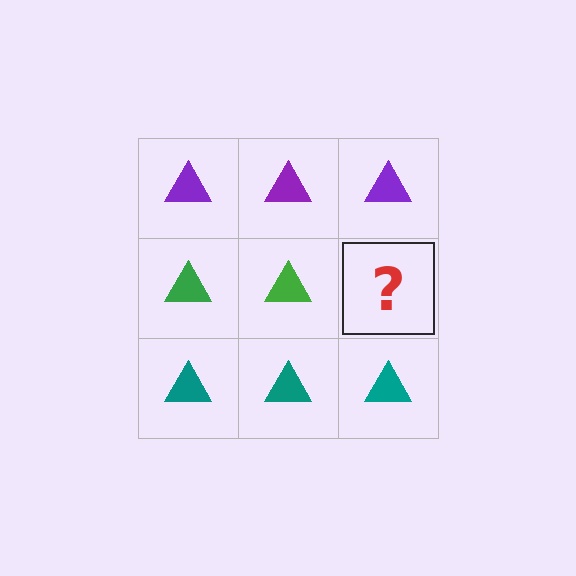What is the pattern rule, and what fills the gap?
The rule is that each row has a consistent color. The gap should be filled with a green triangle.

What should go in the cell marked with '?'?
The missing cell should contain a green triangle.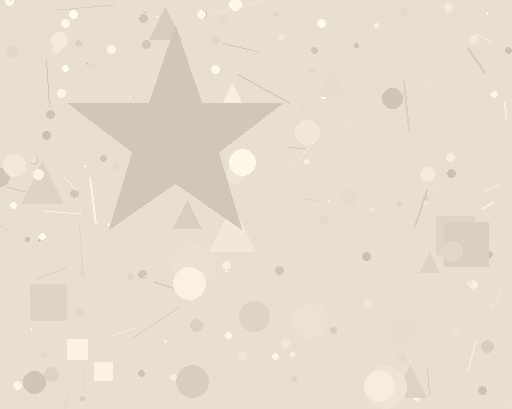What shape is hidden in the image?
A star is hidden in the image.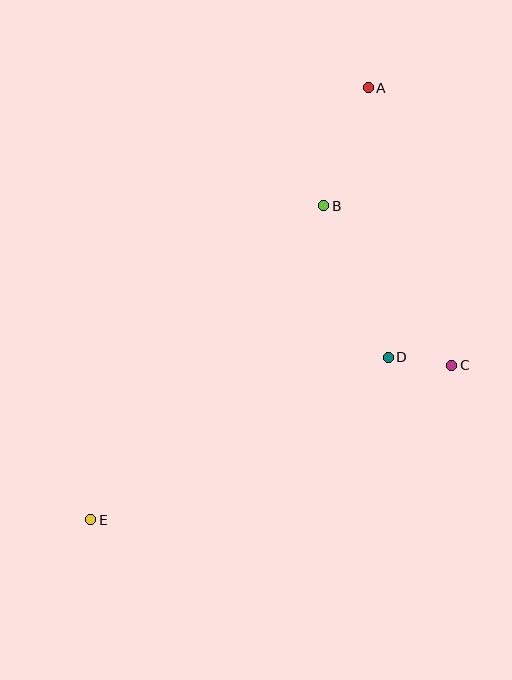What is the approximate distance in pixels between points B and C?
The distance between B and C is approximately 204 pixels.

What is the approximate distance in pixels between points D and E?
The distance between D and E is approximately 339 pixels.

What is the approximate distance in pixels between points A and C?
The distance between A and C is approximately 290 pixels.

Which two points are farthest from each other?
Points A and E are farthest from each other.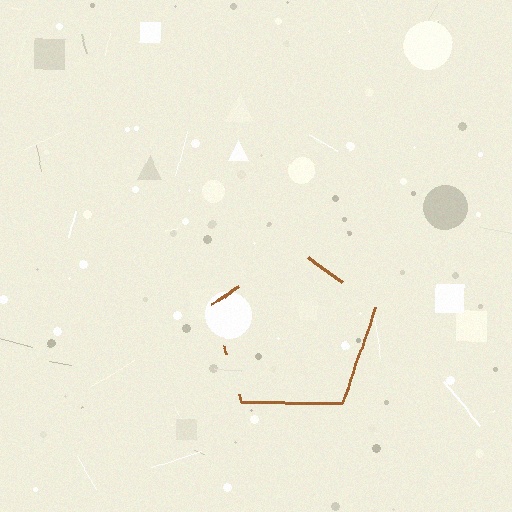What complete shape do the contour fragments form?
The contour fragments form a pentagon.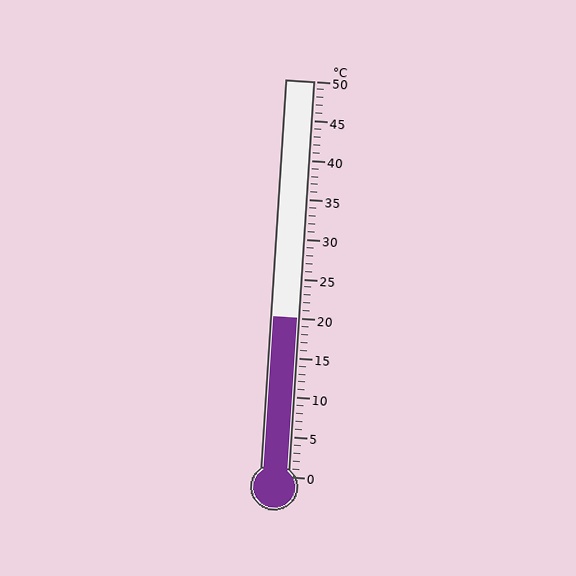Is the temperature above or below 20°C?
The temperature is at 20°C.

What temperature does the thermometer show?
The thermometer shows approximately 20°C.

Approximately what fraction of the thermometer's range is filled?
The thermometer is filled to approximately 40% of its range.